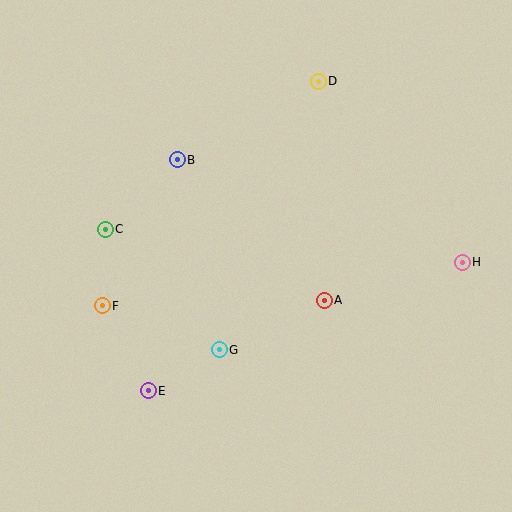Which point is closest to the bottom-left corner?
Point E is closest to the bottom-left corner.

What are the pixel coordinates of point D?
Point D is at (318, 81).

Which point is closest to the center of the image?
Point A at (324, 300) is closest to the center.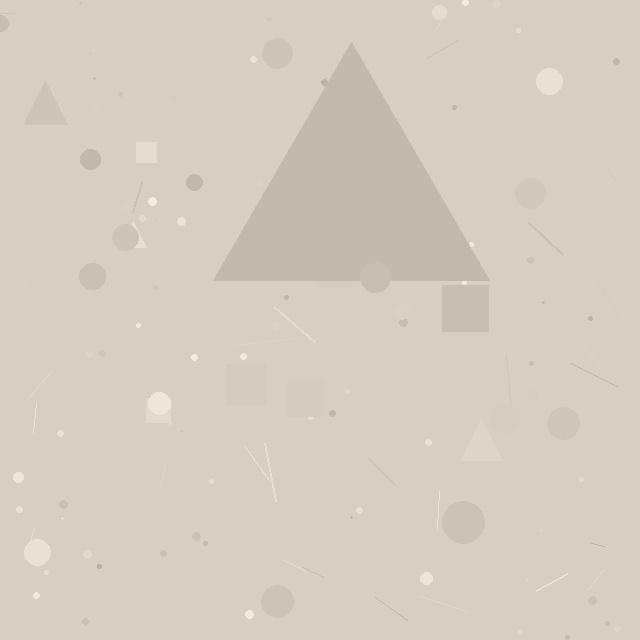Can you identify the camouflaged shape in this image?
The camouflaged shape is a triangle.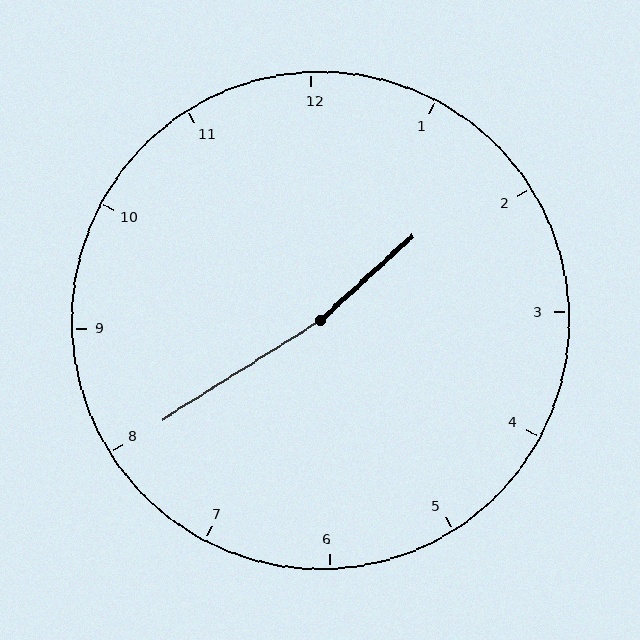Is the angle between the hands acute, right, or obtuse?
It is obtuse.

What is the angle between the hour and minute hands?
Approximately 170 degrees.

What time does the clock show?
1:40.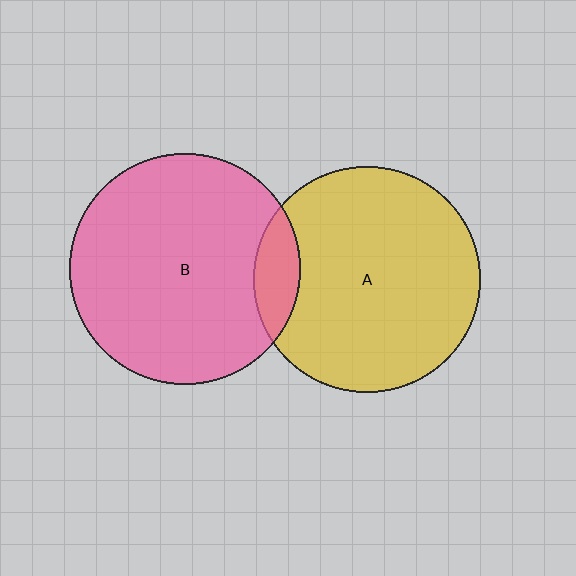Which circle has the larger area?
Circle B (pink).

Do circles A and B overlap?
Yes.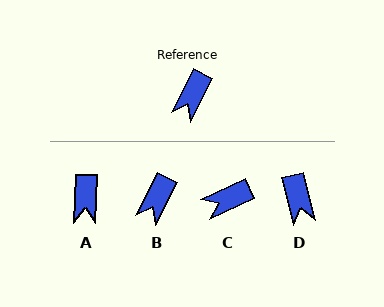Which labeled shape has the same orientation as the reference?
B.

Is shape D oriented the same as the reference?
No, it is off by about 40 degrees.